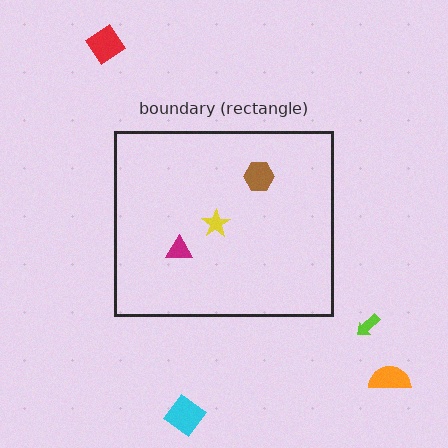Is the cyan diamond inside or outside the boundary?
Outside.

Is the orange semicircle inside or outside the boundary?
Outside.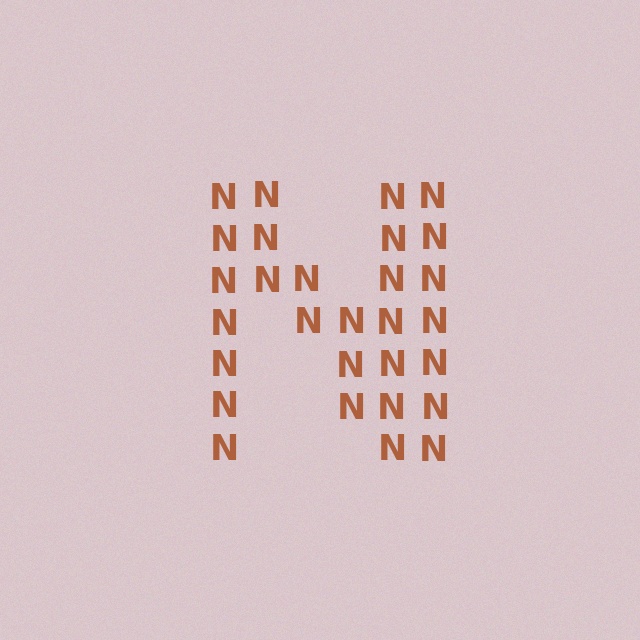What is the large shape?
The large shape is the letter N.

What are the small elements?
The small elements are letter N's.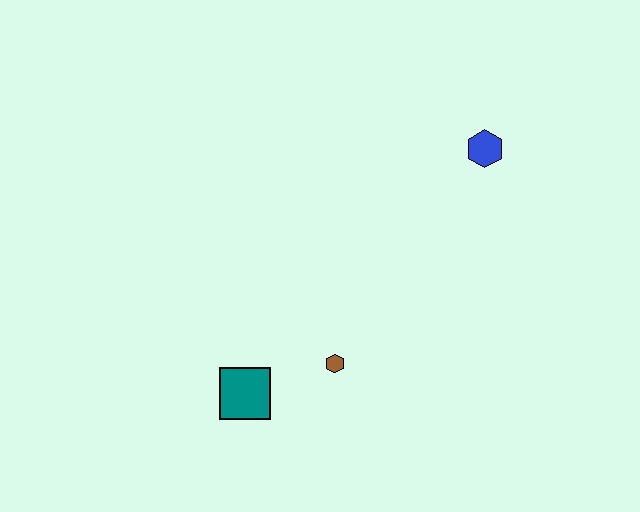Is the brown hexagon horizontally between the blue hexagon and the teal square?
Yes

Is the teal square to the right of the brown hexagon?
No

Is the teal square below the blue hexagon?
Yes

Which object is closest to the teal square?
The brown hexagon is closest to the teal square.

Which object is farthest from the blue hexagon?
The teal square is farthest from the blue hexagon.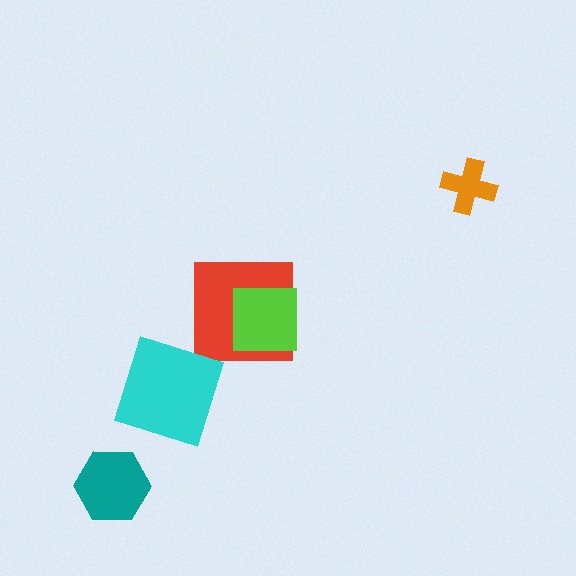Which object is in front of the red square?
The lime square is in front of the red square.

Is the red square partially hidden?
Yes, it is partially covered by another shape.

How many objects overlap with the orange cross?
0 objects overlap with the orange cross.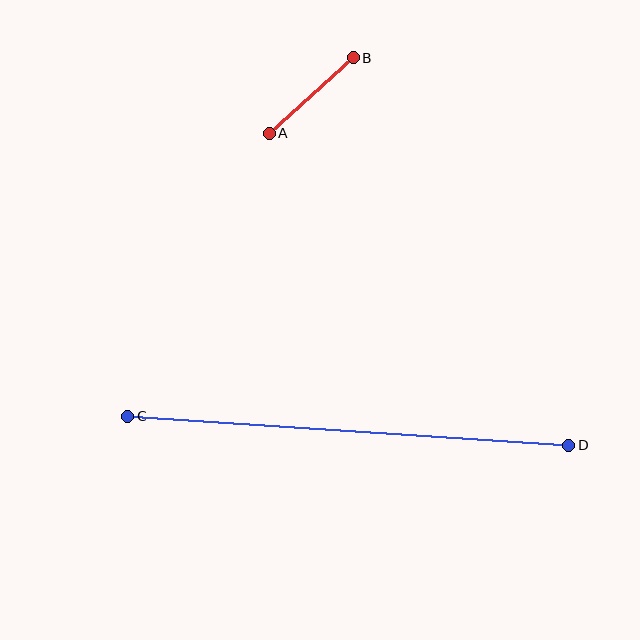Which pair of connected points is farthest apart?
Points C and D are farthest apart.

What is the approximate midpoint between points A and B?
The midpoint is at approximately (311, 96) pixels.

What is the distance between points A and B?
The distance is approximately 113 pixels.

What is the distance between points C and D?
The distance is approximately 442 pixels.